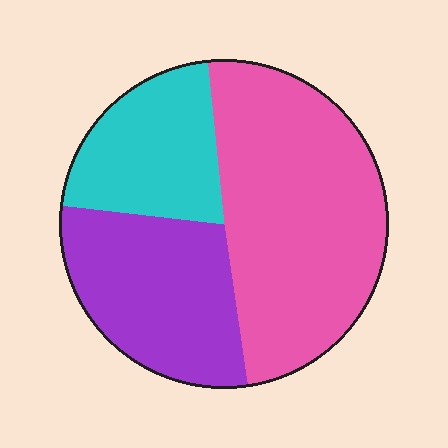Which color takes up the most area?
Pink, at roughly 50%.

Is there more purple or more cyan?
Purple.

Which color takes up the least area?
Cyan, at roughly 20%.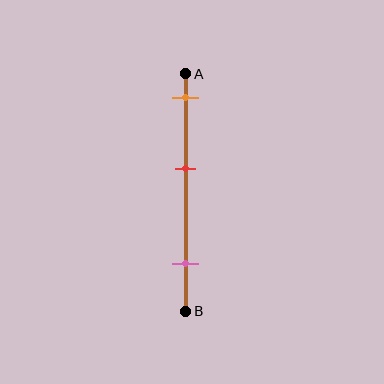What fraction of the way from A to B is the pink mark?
The pink mark is approximately 80% (0.8) of the way from A to B.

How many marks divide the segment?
There are 3 marks dividing the segment.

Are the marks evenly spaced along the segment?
Yes, the marks are approximately evenly spaced.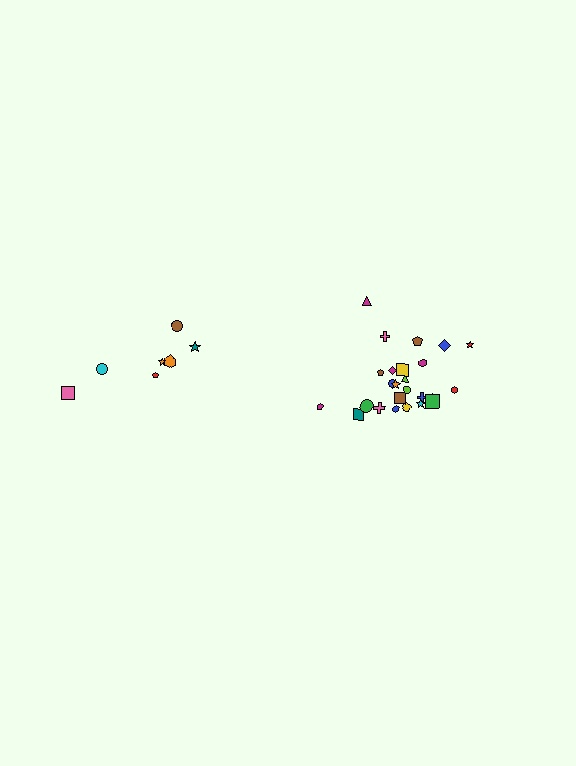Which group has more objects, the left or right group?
The right group.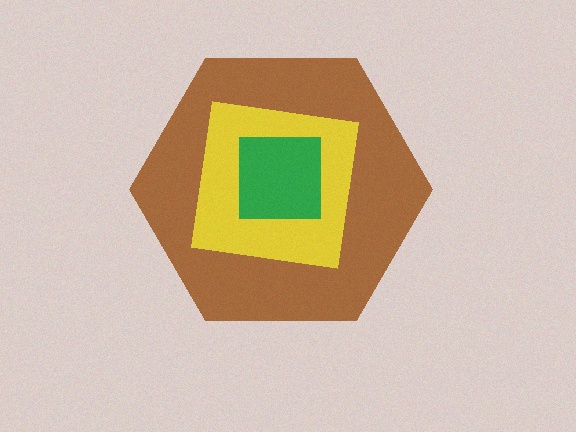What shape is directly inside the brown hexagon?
The yellow square.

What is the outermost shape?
The brown hexagon.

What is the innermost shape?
The green square.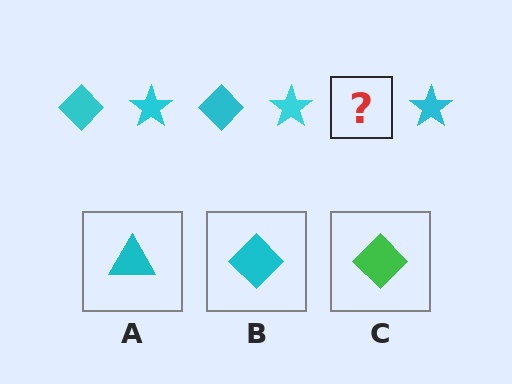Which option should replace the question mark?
Option B.